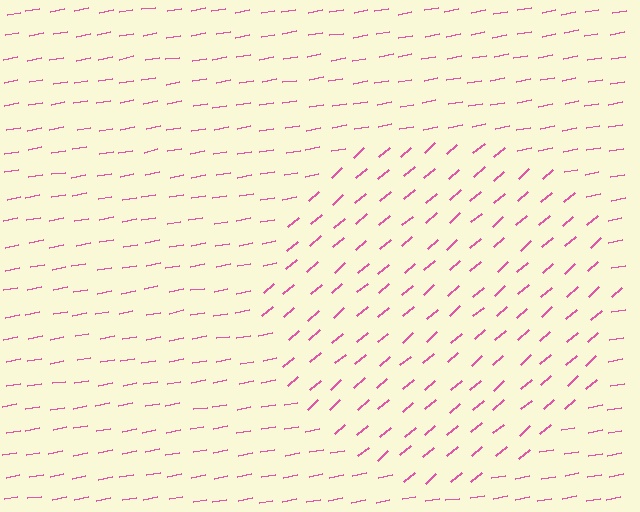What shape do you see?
I see a circle.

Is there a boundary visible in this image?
Yes, there is a texture boundary formed by a change in line orientation.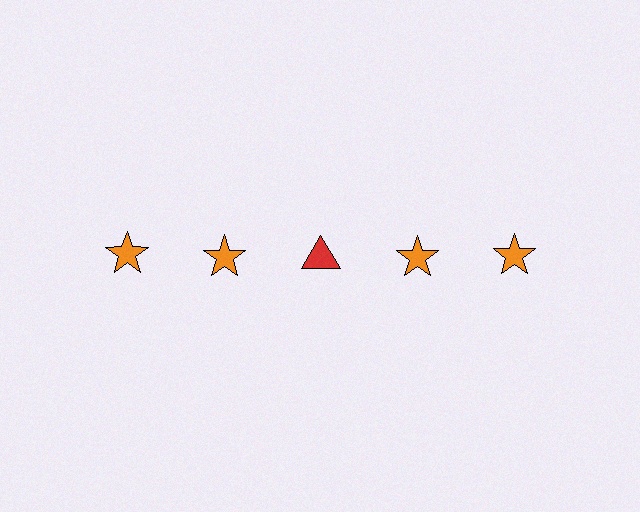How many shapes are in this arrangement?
There are 5 shapes arranged in a grid pattern.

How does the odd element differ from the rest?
It differs in both color (red instead of orange) and shape (triangle instead of star).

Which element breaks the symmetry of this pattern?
The red triangle in the top row, center column breaks the symmetry. All other shapes are orange stars.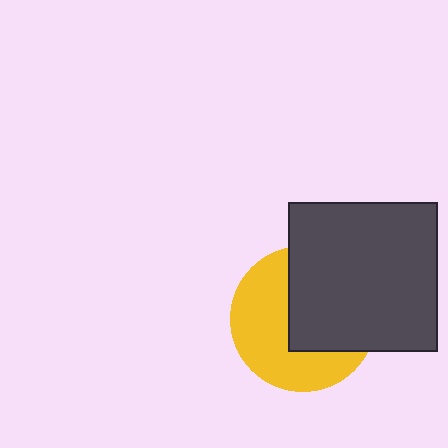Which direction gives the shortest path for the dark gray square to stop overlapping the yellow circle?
Moving right gives the shortest separation.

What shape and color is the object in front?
The object in front is a dark gray square.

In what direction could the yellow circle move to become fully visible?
The yellow circle could move left. That would shift it out from behind the dark gray square entirely.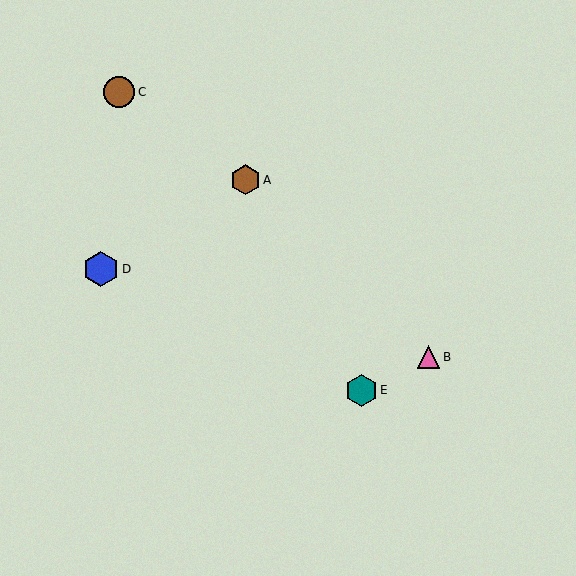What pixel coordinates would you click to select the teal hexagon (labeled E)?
Click at (361, 390) to select the teal hexagon E.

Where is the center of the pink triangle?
The center of the pink triangle is at (429, 357).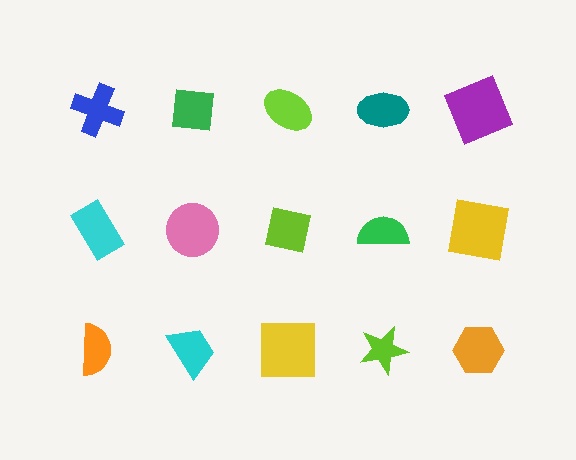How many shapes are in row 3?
5 shapes.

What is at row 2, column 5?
A yellow square.